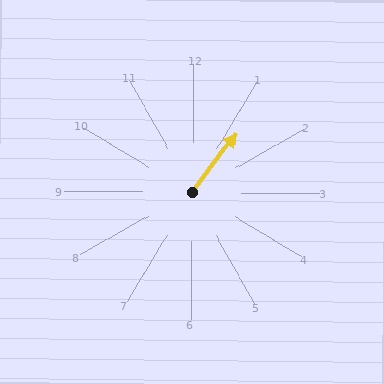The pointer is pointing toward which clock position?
Roughly 1 o'clock.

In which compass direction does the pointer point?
Northeast.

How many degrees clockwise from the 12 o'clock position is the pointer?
Approximately 36 degrees.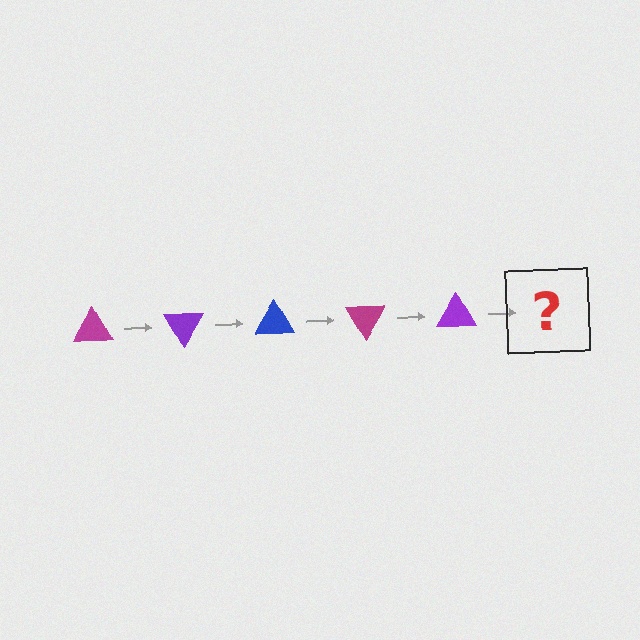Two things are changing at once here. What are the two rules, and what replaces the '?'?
The two rules are that it rotates 60 degrees each step and the color cycles through magenta, purple, and blue. The '?' should be a blue triangle, rotated 300 degrees from the start.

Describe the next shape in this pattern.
It should be a blue triangle, rotated 300 degrees from the start.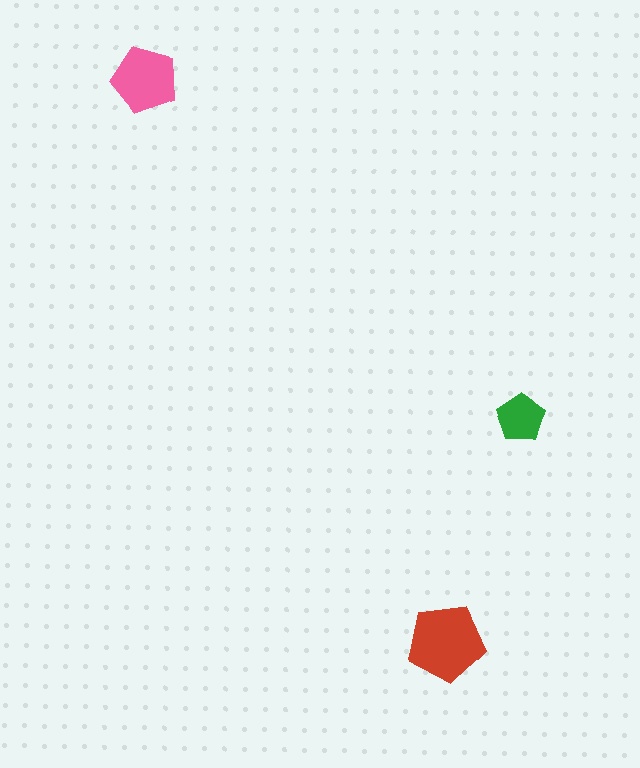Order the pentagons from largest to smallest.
the red one, the pink one, the green one.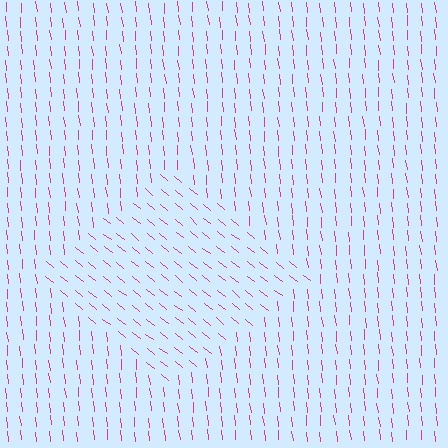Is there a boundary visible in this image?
Yes, there is a texture boundary formed by a change in line orientation.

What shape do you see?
I see a diamond.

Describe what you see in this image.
The image is filled with small magenta line segments. A diamond region in the image has lines oriented differently from the surrounding lines, creating a visible texture boundary.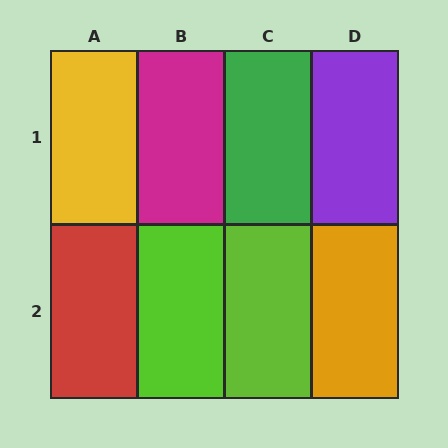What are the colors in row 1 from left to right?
Yellow, magenta, green, purple.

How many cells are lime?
2 cells are lime.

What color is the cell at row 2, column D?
Orange.